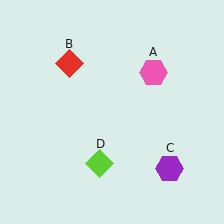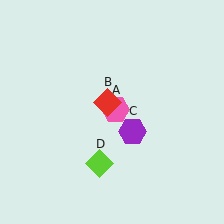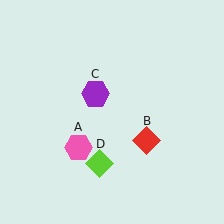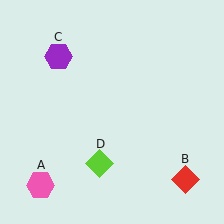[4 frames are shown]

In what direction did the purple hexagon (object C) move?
The purple hexagon (object C) moved up and to the left.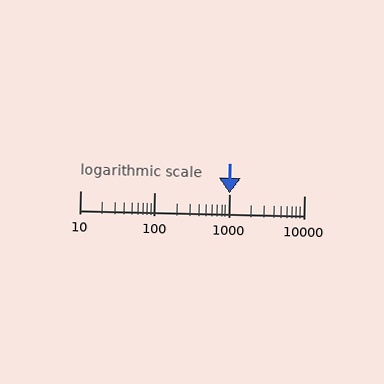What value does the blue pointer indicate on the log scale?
The pointer indicates approximately 1000.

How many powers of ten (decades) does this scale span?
The scale spans 3 decades, from 10 to 10000.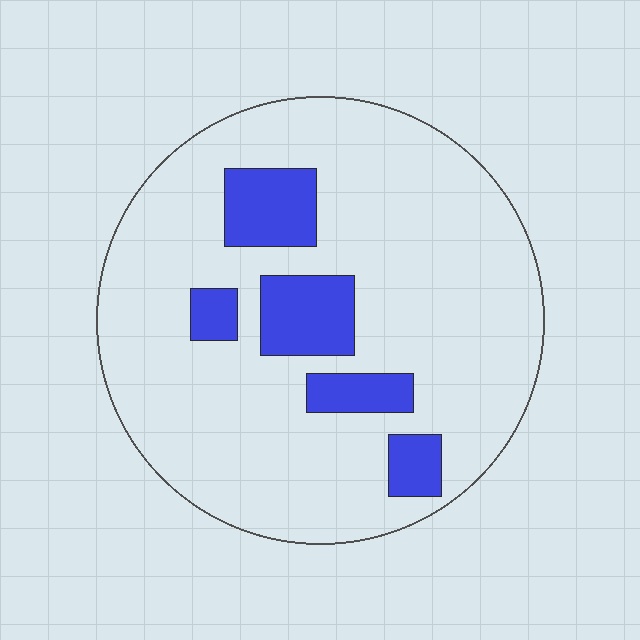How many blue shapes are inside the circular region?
5.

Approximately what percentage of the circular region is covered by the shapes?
Approximately 15%.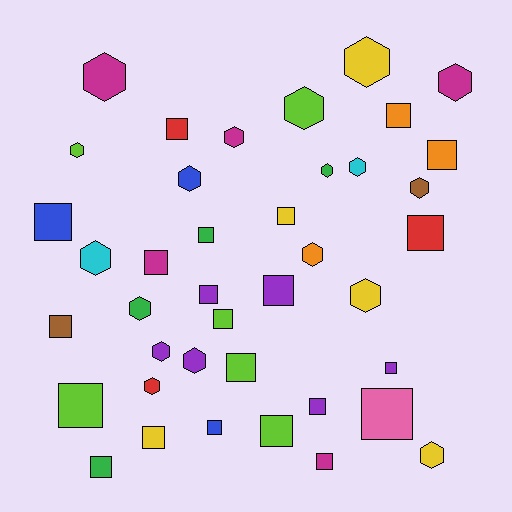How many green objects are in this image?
There are 4 green objects.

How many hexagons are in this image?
There are 18 hexagons.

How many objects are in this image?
There are 40 objects.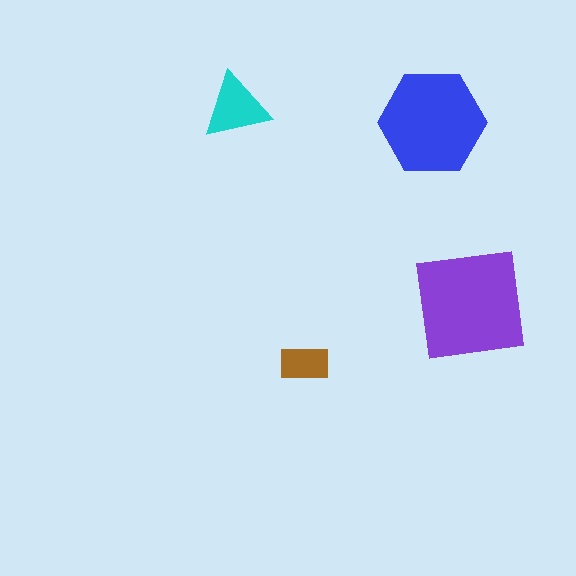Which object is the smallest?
The brown rectangle.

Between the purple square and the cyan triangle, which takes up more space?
The purple square.